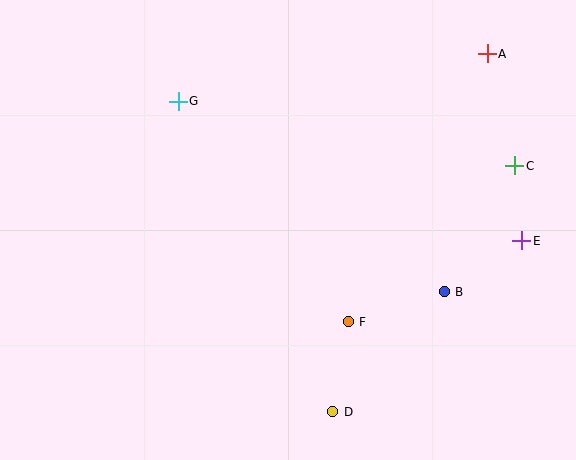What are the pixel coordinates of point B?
Point B is at (444, 292).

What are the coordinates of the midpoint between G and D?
The midpoint between G and D is at (256, 257).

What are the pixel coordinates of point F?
Point F is at (348, 322).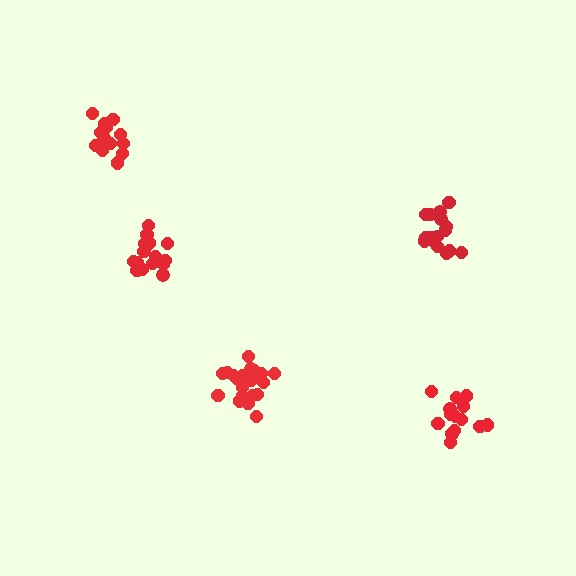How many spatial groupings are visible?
There are 5 spatial groupings.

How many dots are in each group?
Group 1: 16 dots, Group 2: 21 dots, Group 3: 16 dots, Group 4: 15 dots, Group 5: 17 dots (85 total).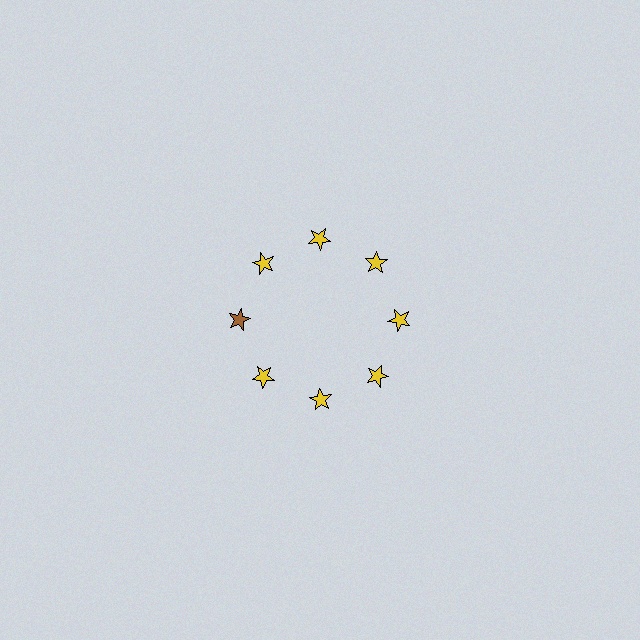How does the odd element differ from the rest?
It has a different color: brown instead of yellow.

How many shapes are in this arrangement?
There are 8 shapes arranged in a ring pattern.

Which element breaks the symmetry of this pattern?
The brown star at roughly the 9 o'clock position breaks the symmetry. All other shapes are yellow stars.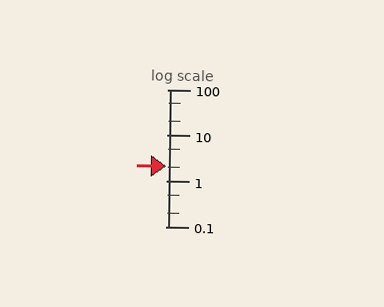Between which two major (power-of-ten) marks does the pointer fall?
The pointer is between 1 and 10.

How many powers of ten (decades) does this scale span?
The scale spans 3 decades, from 0.1 to 100.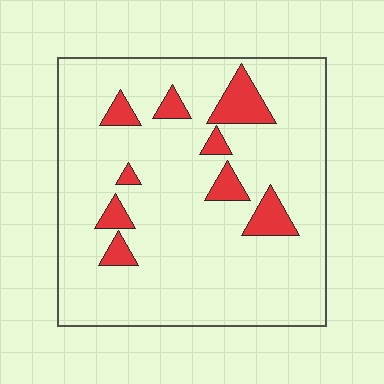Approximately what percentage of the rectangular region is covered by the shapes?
Approximately 10%.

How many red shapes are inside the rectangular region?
9.